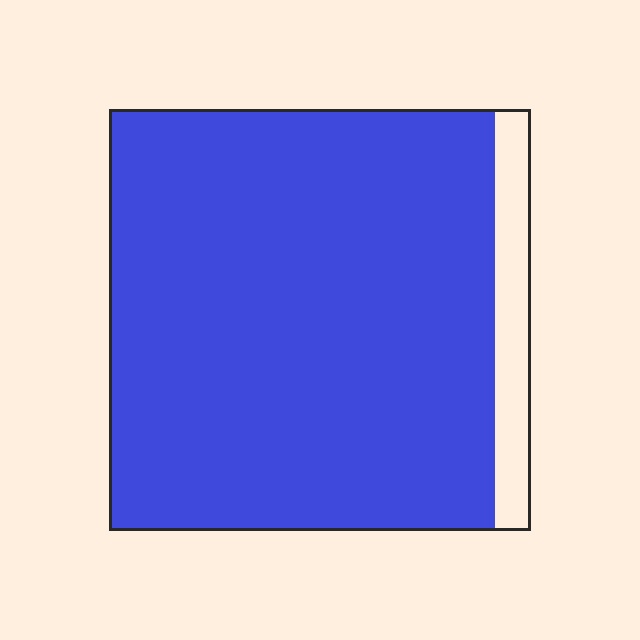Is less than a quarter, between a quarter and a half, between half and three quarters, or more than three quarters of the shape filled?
More than three quarters.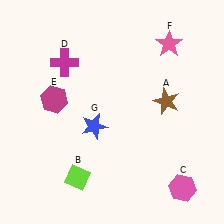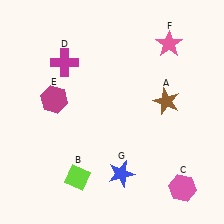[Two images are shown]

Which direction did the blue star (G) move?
The blue star (G) moved down.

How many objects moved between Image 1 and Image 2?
1 object moved between the two images.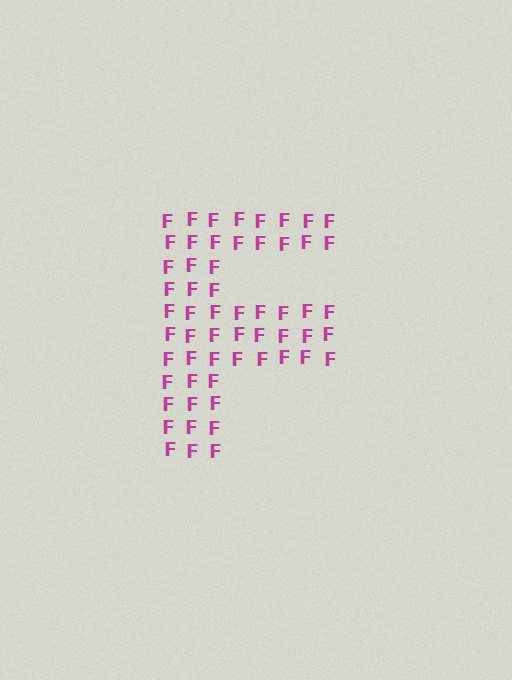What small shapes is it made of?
It is made of small letter F's.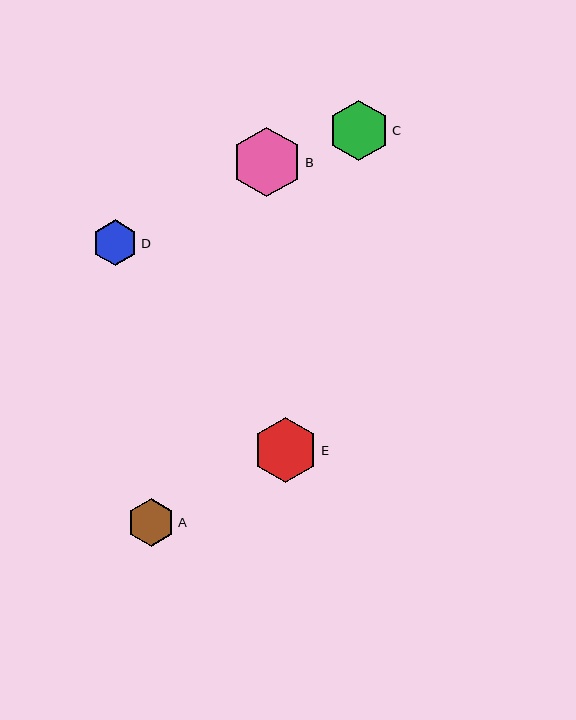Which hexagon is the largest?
Hexagon B is the largest with a size of approximately 70 pixels.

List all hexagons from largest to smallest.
From largest to smallest: B, E, C, A, D.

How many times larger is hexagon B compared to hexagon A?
Hexagon B is approximately 1.4 times the size of hexagon A.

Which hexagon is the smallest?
Hexagon D is the smallest with a size of approximately 46 pixels.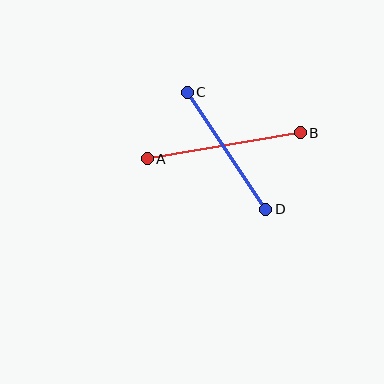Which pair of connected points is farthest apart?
Points A and B are farthest apart.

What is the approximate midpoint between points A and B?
The midpoint is at approximately (224, 146) pixels.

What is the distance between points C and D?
The distance is approximately 141 pixels.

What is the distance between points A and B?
The distance is approximately 155 pixels.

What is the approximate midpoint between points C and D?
The midpoint is at approximately (226, 151) pixels.